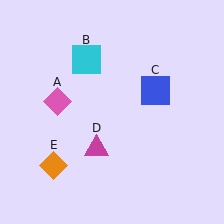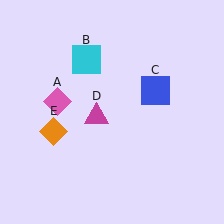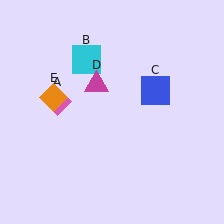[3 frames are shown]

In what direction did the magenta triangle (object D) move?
The magenta triangle (object D) moved up.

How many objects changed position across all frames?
2 objects changed position: magenta triangle (object D), orange diamond (object E).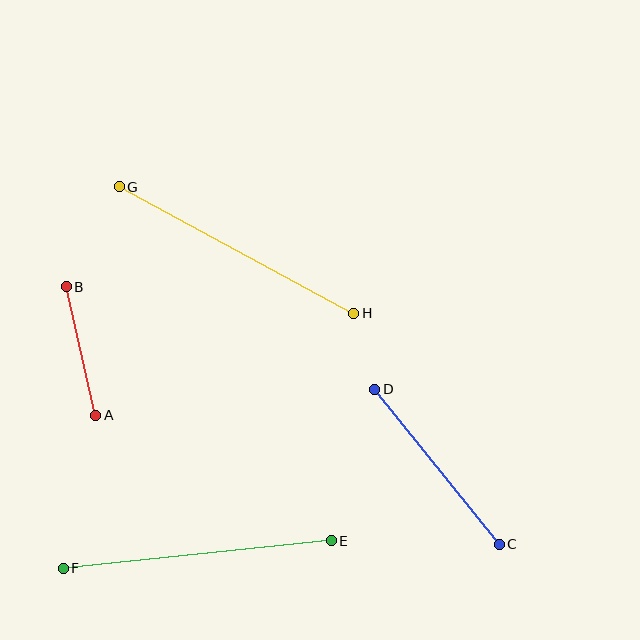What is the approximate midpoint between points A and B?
The midpoint is at approximately (81, 351) pixels.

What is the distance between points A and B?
The distance is approximately 132 pixels.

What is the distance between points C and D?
The distance is approximately 199 pixels.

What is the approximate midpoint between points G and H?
The midpoint is at approximately (236, 250) pixels.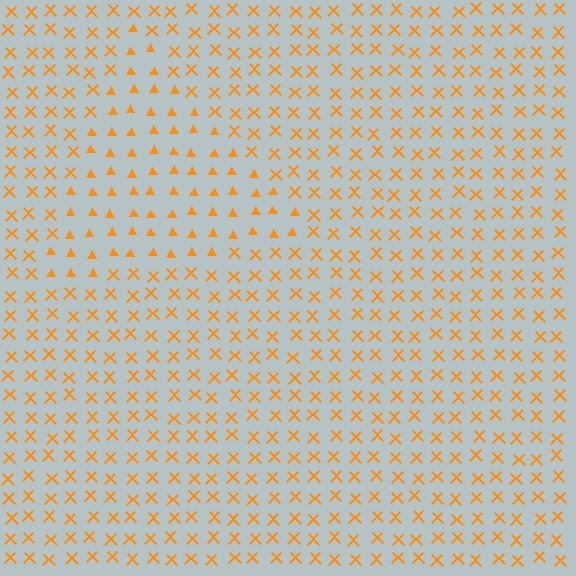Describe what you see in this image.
The image is filled with small orange elements arranged in a uniform grid. A triangle-shaped region contains triangles, while the surrounding area contains X marks. The boundary is defined purely by the change in element shape.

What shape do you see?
I see a triangle.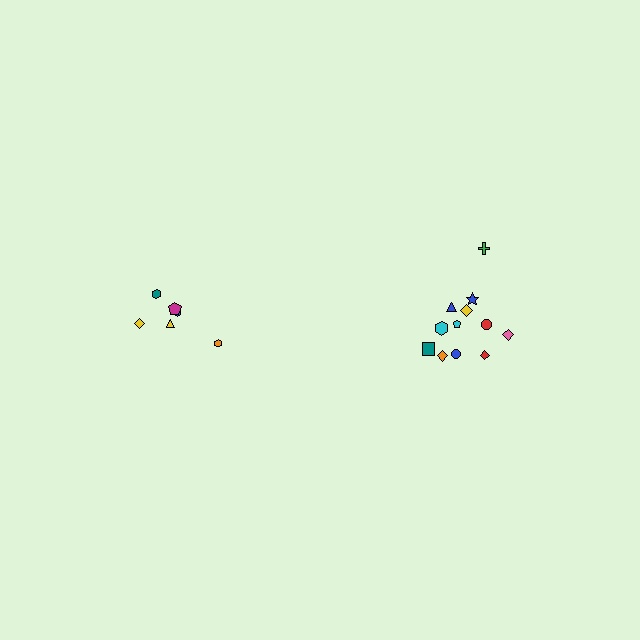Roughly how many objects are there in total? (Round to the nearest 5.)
Roughly 20 objects in total.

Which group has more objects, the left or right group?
The right group.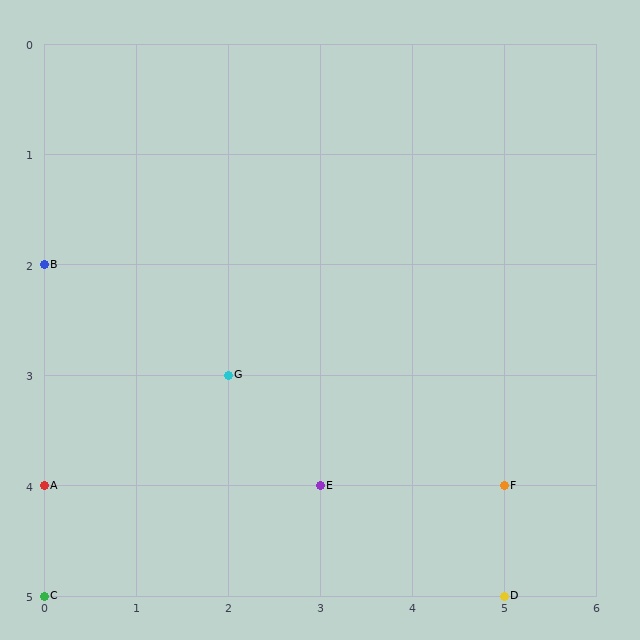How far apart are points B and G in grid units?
Points B and G are 2 columns and 1 row apart (about 2.2 grid units diagonally).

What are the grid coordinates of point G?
Point G is at grid coordinates (2, 3).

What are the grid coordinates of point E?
Point E is at grid coordinates (3, 4).